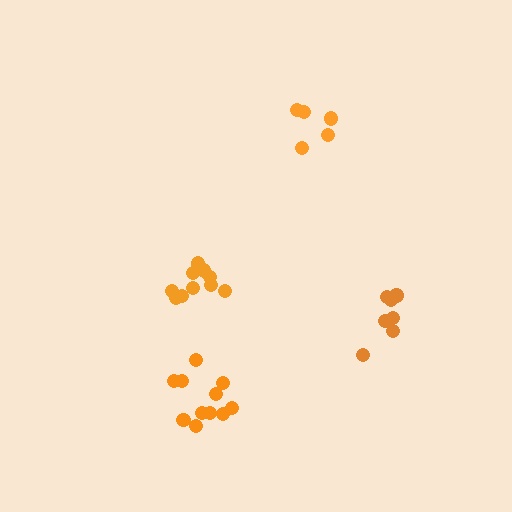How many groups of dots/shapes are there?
There are 4 groups.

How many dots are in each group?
Group 1: 7 dots, Group 2: 5 dots, Group 3: 10 dots, Group 4: 11 dots (33 total).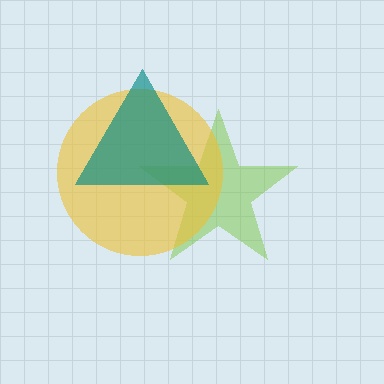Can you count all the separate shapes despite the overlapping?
Yes, there are 3 separate shapes.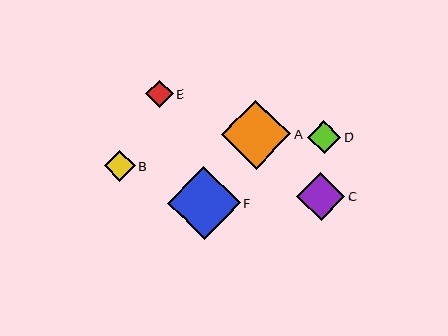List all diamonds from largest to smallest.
From largest to smallest: F, A, C, D, B, E.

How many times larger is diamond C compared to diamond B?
Diamond C is approximately 1.6 times the size of diamond B.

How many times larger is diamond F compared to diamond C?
Diamond F is approximately 1.5 times the size of diamond C.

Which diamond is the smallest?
Diamond E is the smallest with a size of approximately 27 pixels.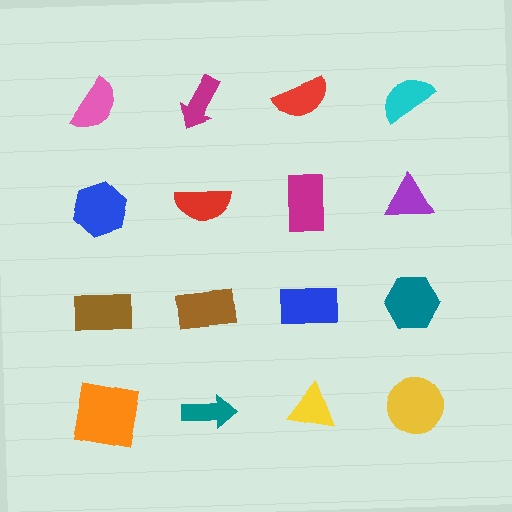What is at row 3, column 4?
A teal hexagon.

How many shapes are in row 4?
4 shapes.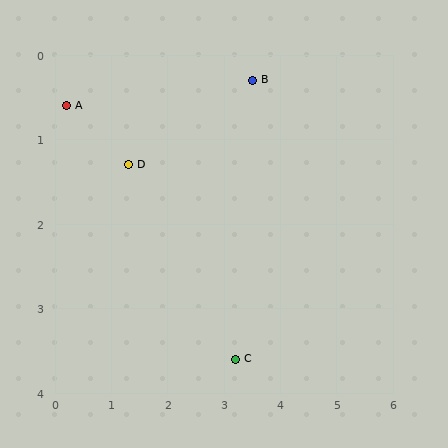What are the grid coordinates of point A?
Point A is at approximately (0.2, 0.6).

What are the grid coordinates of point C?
Point C is at approximately (3.2, 3.6).